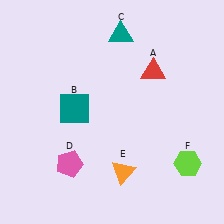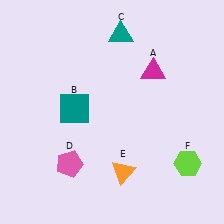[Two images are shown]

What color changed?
The triangle (A) changed from red in Image 1 to magenta in Image 2.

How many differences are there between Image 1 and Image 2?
There is 1 difference between the two images.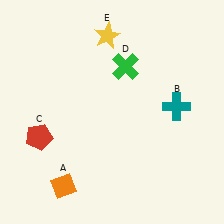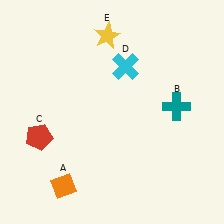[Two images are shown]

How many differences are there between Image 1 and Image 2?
There is 1 difference between the two images.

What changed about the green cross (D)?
In Image 1, D is green. In Image 2, it changed to cyan.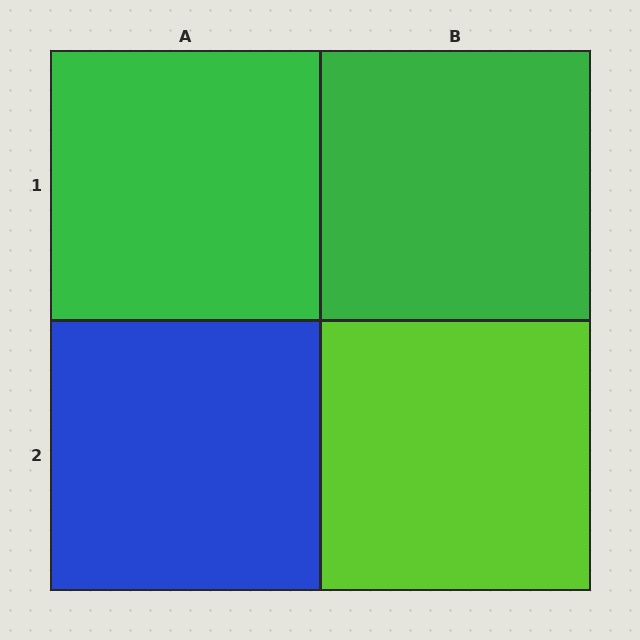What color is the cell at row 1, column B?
Green.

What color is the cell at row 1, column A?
Green.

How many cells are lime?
1 cell is lime.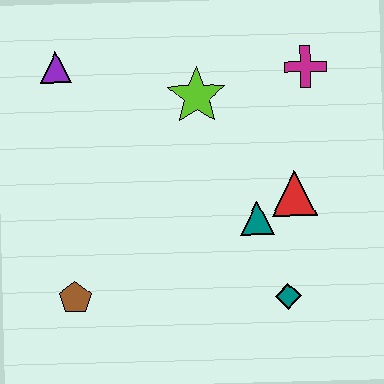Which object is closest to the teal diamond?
The teal triangle is closest to the teal diamond.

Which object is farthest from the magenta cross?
The brown pentagon is farthest from the magenta cross.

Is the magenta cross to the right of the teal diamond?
Yes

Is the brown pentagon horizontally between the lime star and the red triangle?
No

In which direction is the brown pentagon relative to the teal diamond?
The brown pentagon is to the left of the teal diamond.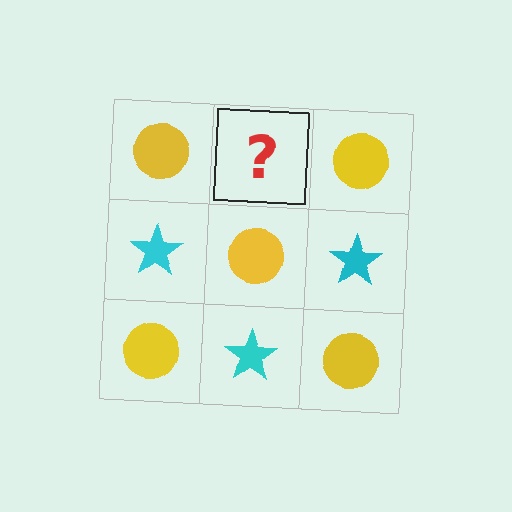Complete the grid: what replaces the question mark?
The question mark should be replaced with a cyan star.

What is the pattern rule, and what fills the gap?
The rule is that it alternates yellow circle and cyan star in a checkerboard pattern. The gap should be filled with a cyan star.